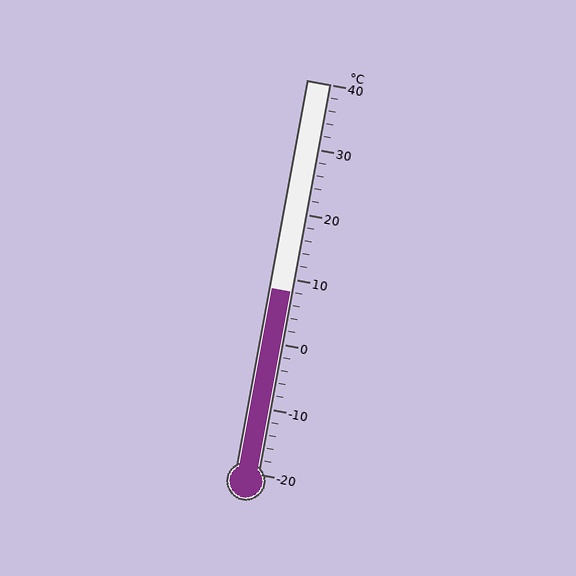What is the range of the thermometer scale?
The thermometer scale ranges from -20°C to 40°C.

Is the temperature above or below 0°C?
The temperature is above 0°C.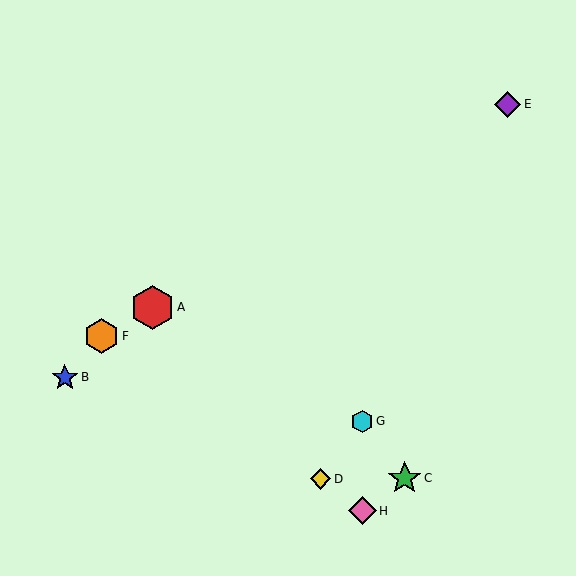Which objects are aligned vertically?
Objects G, H are aligned vertically.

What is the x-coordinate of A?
Object A is at x≈152.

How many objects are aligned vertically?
2 objects (G, H) are aligned vertically.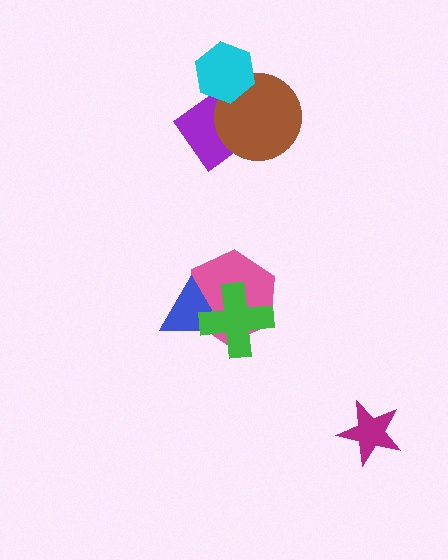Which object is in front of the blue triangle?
The green cross is in front of the blue triangle.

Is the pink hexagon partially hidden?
Yes, it is partially covered by another shape.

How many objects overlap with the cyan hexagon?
1 object overlaps with the cyan hexagon.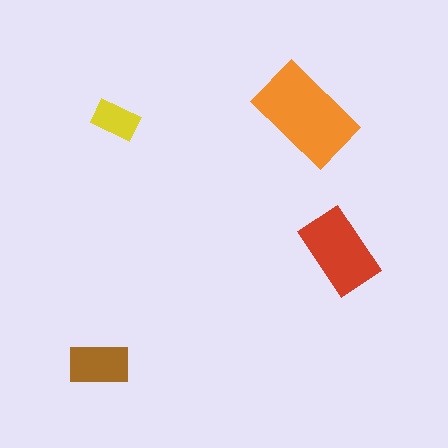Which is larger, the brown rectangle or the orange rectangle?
The orange one.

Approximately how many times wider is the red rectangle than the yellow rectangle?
About 2 times wider.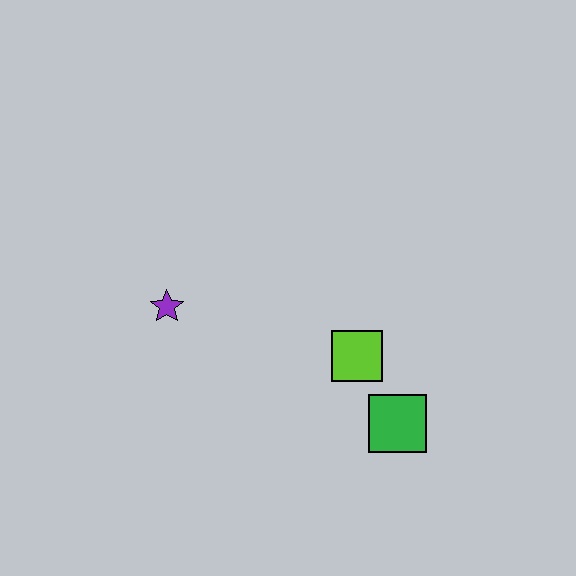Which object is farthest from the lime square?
The purple star is farthest from the lime square.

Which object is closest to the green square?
The lime square is closest to the green square.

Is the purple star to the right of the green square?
No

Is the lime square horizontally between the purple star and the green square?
Yes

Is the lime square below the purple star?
Yes